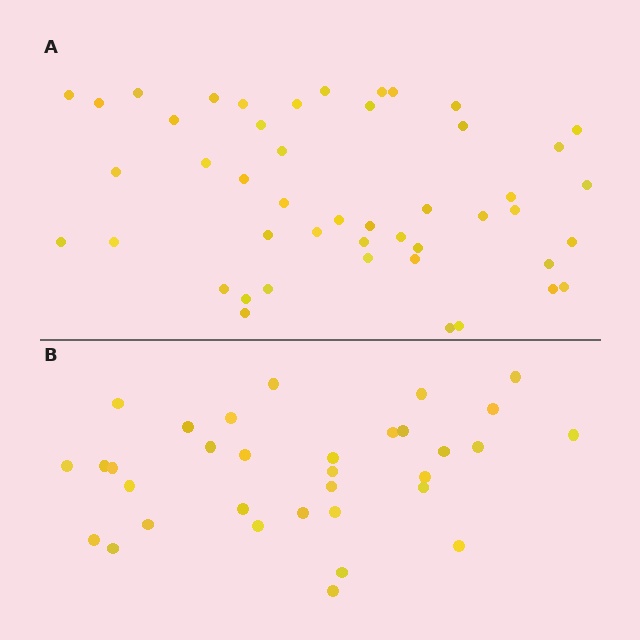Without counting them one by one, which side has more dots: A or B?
Region A (the top region) has more dots.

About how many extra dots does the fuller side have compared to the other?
Region A has approximately 15 more dots than region B.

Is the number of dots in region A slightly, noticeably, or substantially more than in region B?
Region A has noticeably more, but not dramatically so. The ratio is roughly 1.4 to 1.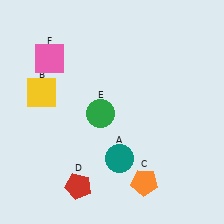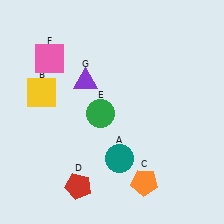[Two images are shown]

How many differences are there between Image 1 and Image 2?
There is 1 difference between the two images.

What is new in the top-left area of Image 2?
A purple triangle (G) was added in the top-left area of Image 2.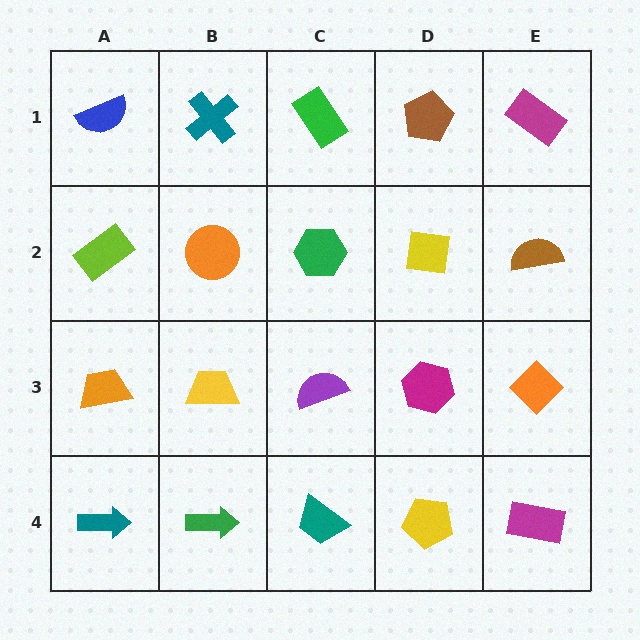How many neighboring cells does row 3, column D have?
4.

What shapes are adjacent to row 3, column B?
An orange circle (row 2, column B), a green arrow (row 4, column B), an orange trapezoid (row 3, column A), a purple semicircle (row 3, column C).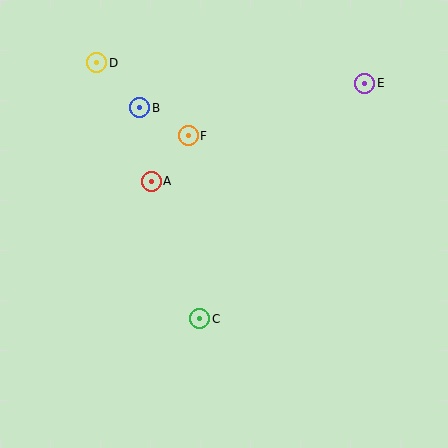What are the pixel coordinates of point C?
Point C is at (200, 319).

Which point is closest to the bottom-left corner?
Point C is closest to the bottom-left corner.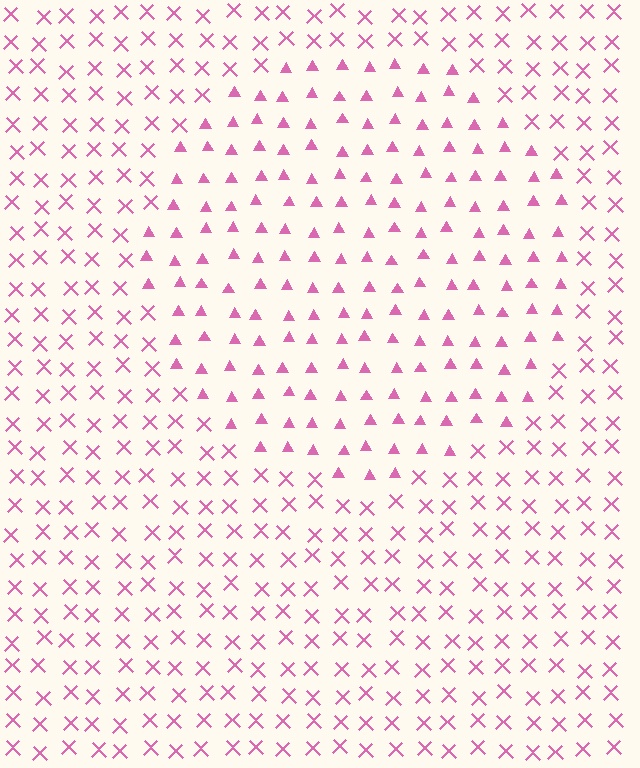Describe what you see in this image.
The image is filled with small pink elements arranged in a uniform grid. A circle-shaped region contains triangles, while the surrounding area contains X marks. The boundary is defined purely by the change in element shape.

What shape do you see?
I see a circle.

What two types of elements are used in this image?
The image uses triangles inside the circle region and X marks outside it.